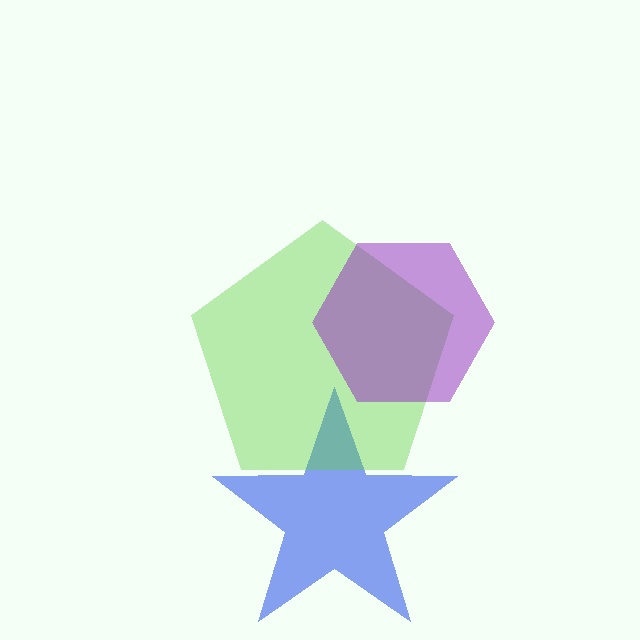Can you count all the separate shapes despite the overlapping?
Yes, there are 3 separate shapes.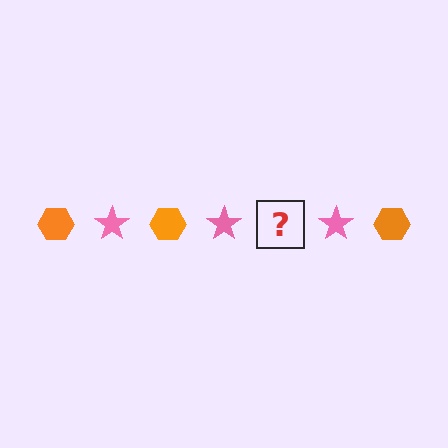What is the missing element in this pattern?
The missing element is an orange hexagon.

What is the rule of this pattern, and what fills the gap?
The rule is that the pattern alternates between orange hexagon and pink star. The gap should be filled with an orange hexagon.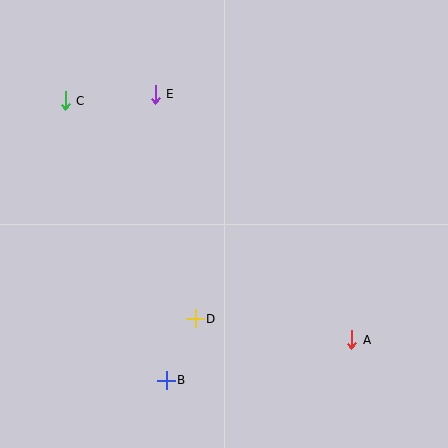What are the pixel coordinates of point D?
Point D is at (195, 319).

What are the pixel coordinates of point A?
Point A is at (352, 340).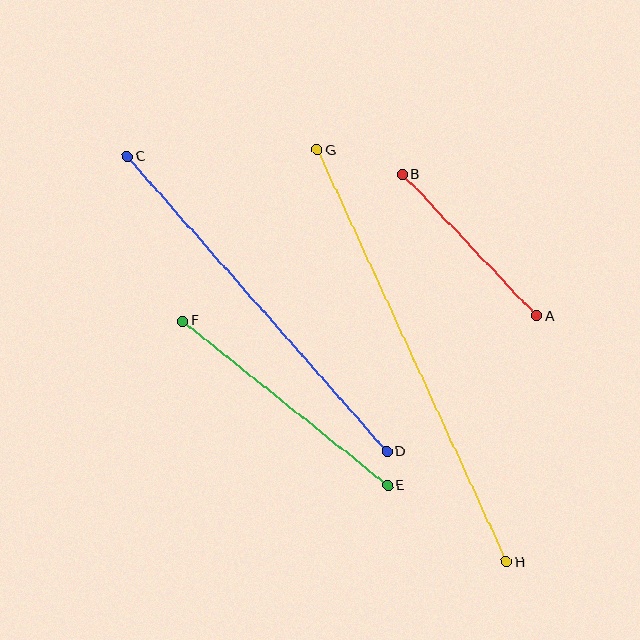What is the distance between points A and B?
The distance is approximately 195 pixels.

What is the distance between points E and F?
The distance is approximately 263 pixels.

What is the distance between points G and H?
The distance is approximately 453 pixels.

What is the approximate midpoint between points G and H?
The midpoint is at approximately (412, 356) pixels.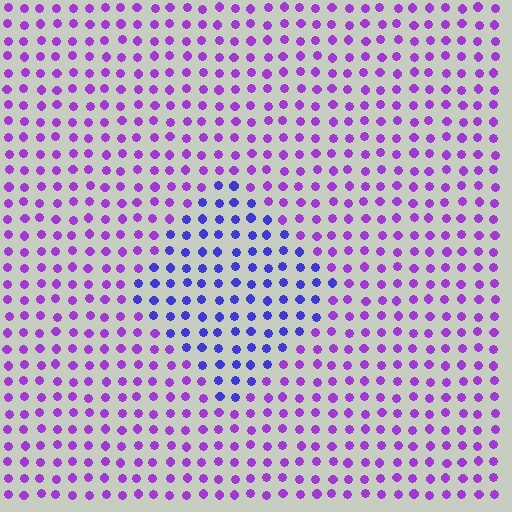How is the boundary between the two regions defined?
The boundary is defined purely by a slight shift in hue (about 38 degrees). Spacing, size, and orientation are identical on both sides.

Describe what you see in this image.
The image is filled with small purple elements in a uniform arrangement. A diamond-shaped region is visible where the elements are tinted to a slightly different hue, forming a subtle color boundary.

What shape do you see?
I see a diamond.